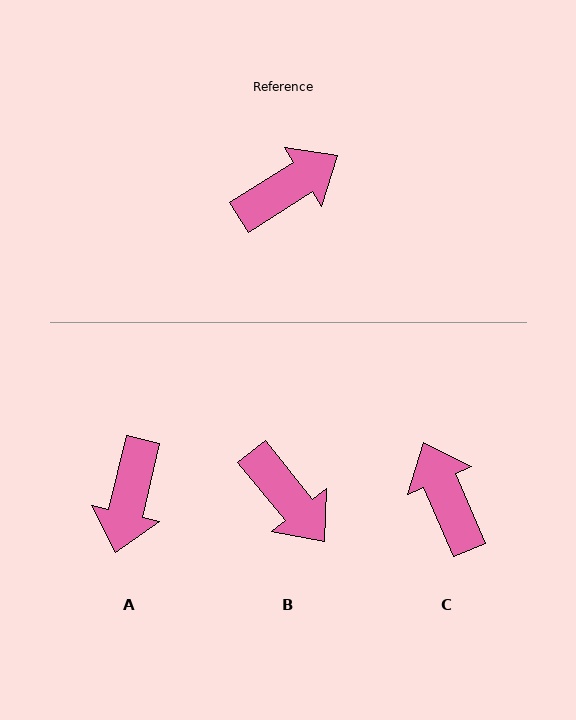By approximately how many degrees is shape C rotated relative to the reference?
Approximately 81 degrees counter-clockwise.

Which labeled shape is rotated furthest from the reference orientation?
A, about 136 degrees away.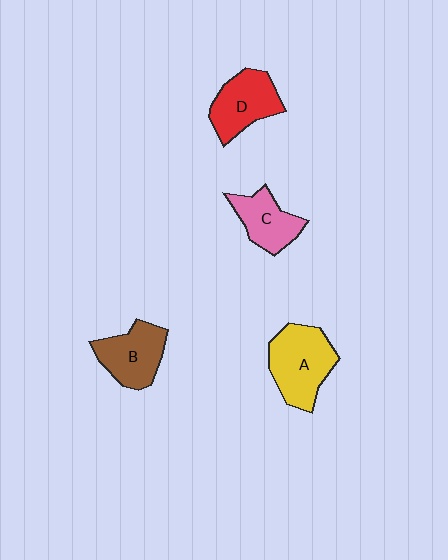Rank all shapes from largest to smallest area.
From largest to smallest: A (yellow), D (red), B (brown), C (pink).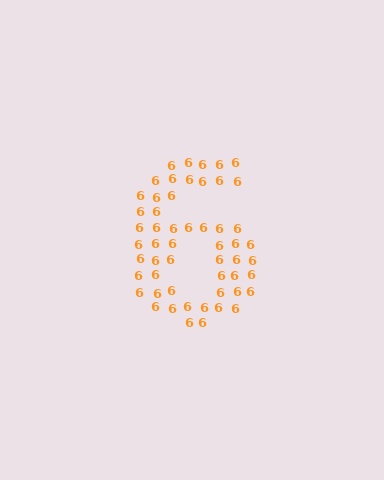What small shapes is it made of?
It is made of small digit 6's.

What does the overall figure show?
The overall figure shows the digit 6.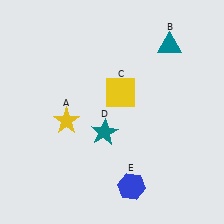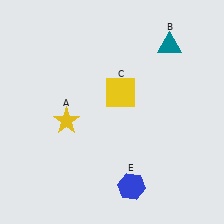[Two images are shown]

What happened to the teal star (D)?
The teal star (D) was removed in Image 2. It was in the bottom-left area of Image 1.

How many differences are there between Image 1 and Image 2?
There is 1 difference between the two images.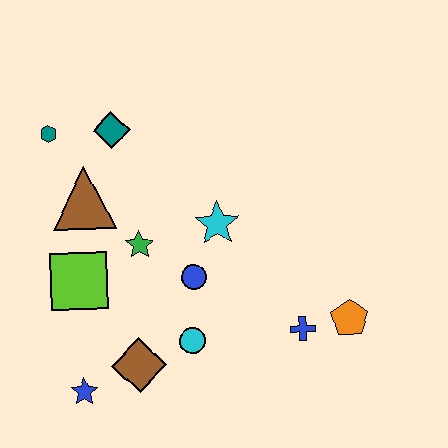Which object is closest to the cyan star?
The blue circle is closest to the cyan star.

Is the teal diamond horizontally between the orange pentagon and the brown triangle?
Yes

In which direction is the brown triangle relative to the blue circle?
The brown triangle is to the left of the blue circle.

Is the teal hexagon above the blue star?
Yes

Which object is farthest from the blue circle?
The teal hexagon is farthest from the blue circle.